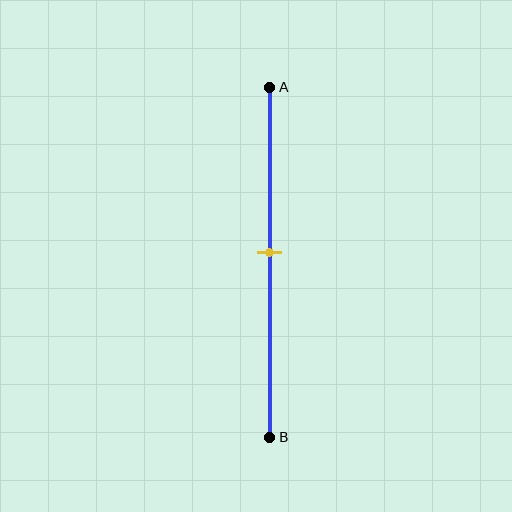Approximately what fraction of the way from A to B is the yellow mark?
The yellow mark is approximately 45% of the way from A to B.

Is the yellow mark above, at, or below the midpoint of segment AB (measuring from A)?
The yellow mark is approximately at the midpoint of segment AB.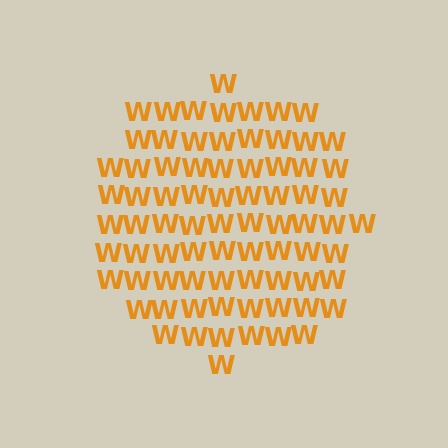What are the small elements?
The small elements are letter W's.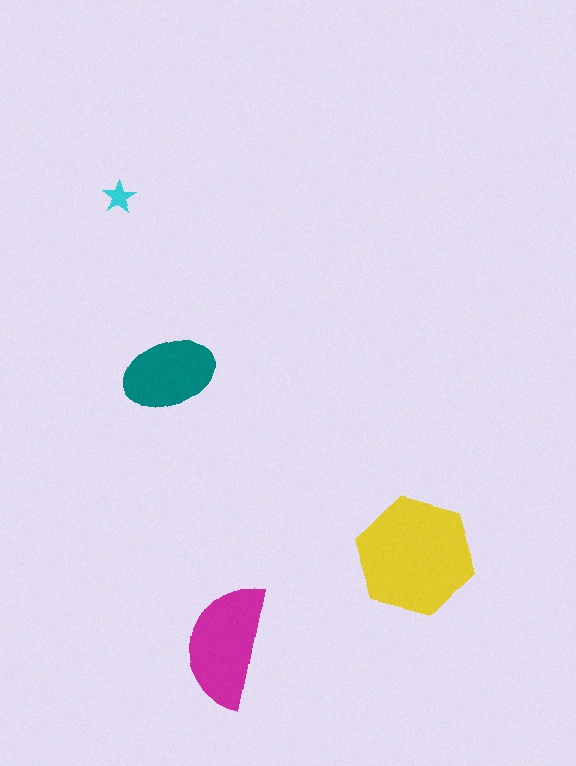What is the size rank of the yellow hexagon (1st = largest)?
1st.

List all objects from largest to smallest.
The yellow hexagon, the magenta semicircle, the teal ellipse, the cyan star.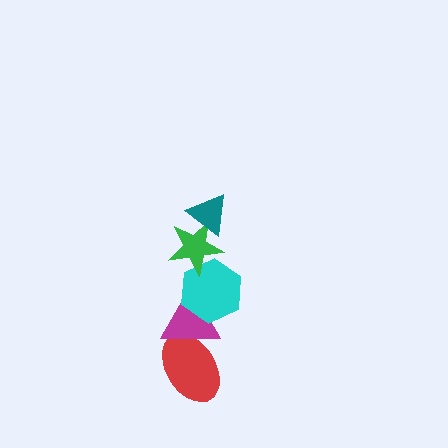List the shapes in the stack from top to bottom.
From top to bottom: the teal triangle, the green star, the cyan hexagon, the magenta triangle, the red ellipse.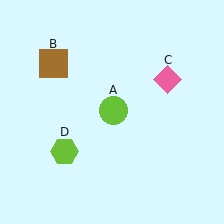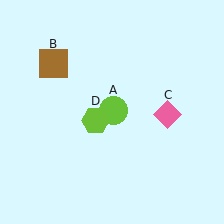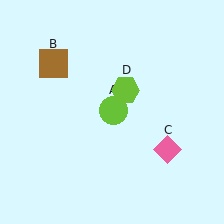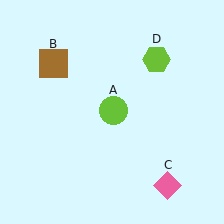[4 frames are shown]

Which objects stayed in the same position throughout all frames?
Lime circle (object A) and brown square (object B) remained stationary.